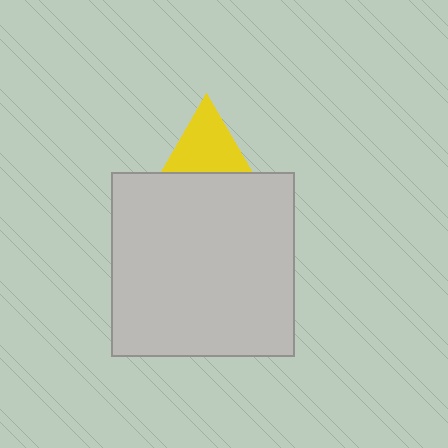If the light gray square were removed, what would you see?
You would see the complete yellow triangle.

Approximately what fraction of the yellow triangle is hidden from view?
Roughly 49% of the yellow triangle is hidden behind the light gray square.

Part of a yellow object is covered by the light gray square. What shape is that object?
It is a triangle.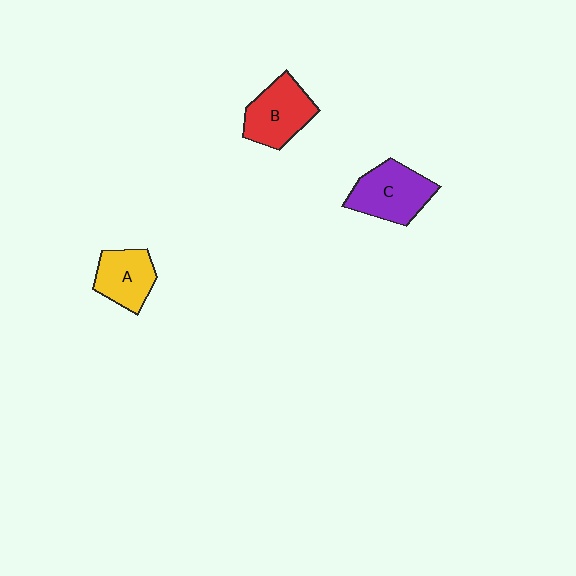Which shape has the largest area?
Shape C (purple).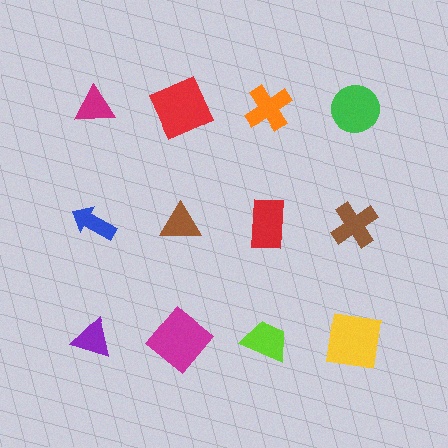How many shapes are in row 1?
4 shapes.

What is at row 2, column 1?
A blue arrow.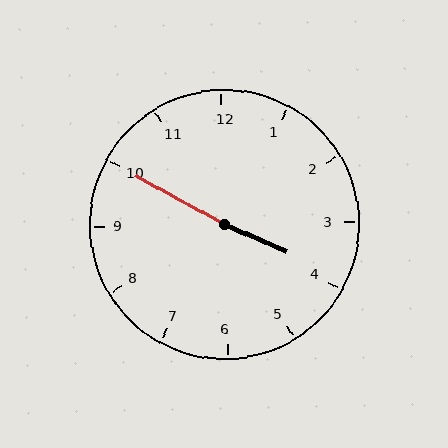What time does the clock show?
3:50.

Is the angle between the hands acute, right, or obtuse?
It is obtuse.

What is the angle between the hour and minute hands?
Approximately 175 degrees.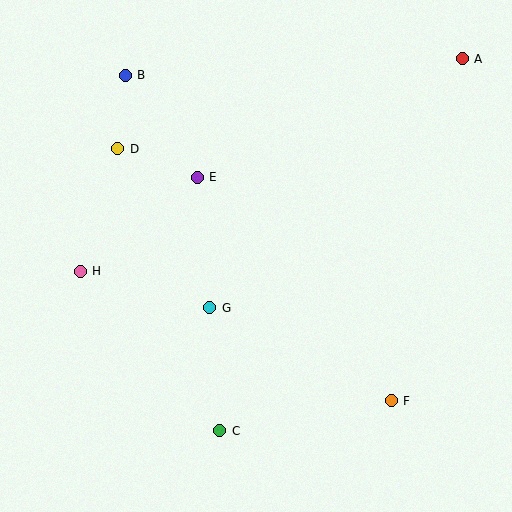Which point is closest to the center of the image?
Point G at (210, 308) is closest to the center.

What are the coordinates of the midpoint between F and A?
The midpoint between F and A is at (427, 230).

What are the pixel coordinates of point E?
Point E is at (197, 177).